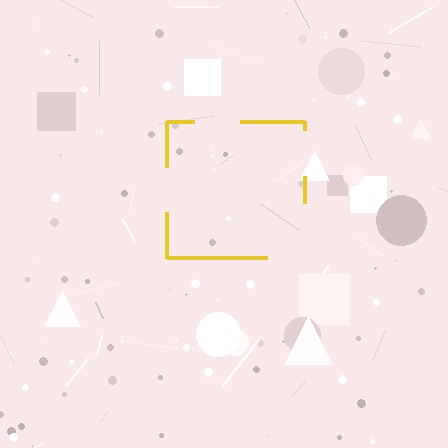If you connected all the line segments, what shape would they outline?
They would outline a square.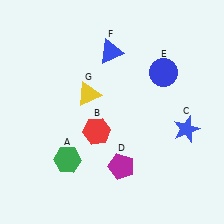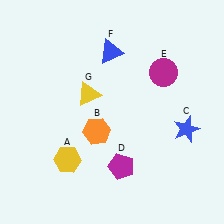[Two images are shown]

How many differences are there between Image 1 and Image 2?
There are 3 differences between the two images.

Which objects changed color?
A changed from green to yellow. B changed from red to orange. E changed from blue to magenta.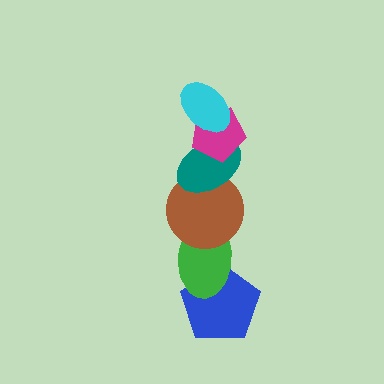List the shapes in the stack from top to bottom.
From top to bottom: the cyan ellipse, the magenta pentagon, the teal ellipse, the brown circle, the green ellipse, the blue pentagon.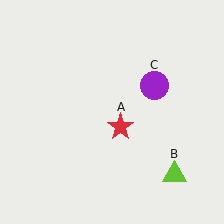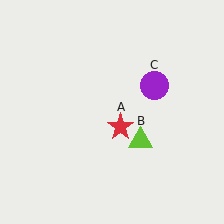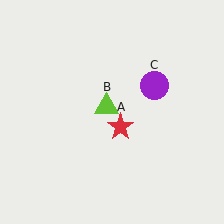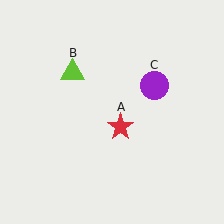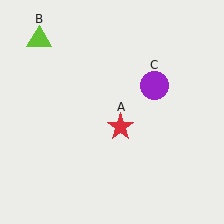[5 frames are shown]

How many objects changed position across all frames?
1 object changed position: lime triangle (object B).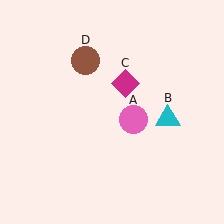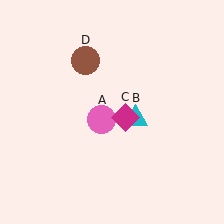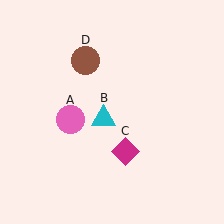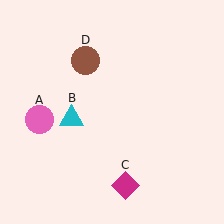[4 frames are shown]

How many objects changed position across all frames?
3 objects changed position: pink circle (object A), cyan triangle (object B), magenta diamond (object C).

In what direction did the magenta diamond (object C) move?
The magenta diamond (object C) moved down.